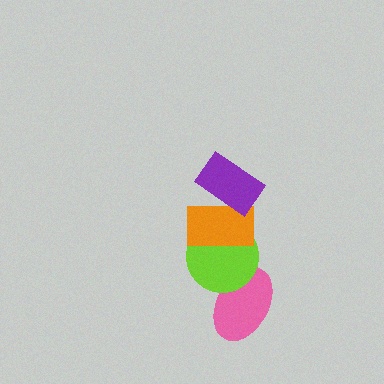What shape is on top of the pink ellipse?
The lime circle is on top of the pink ellipse.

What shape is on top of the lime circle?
The orange rectangle is on top of the lime circle.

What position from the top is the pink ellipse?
The pink ellipse is 4th from the top.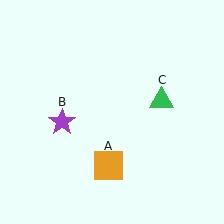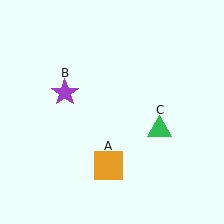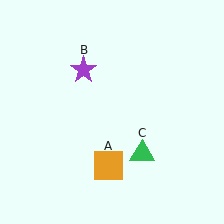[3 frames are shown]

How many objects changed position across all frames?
2 objects changed position: purple star (object B), green triangle (object C).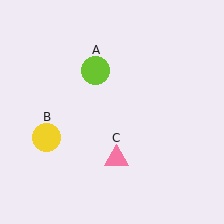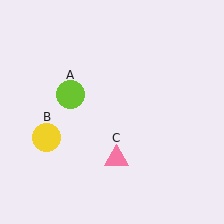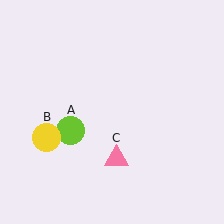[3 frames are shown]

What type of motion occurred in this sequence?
The lime circle (object A) rotated counterclockwise around the center of the scene.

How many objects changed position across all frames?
1 object changed position: lime circle (object A).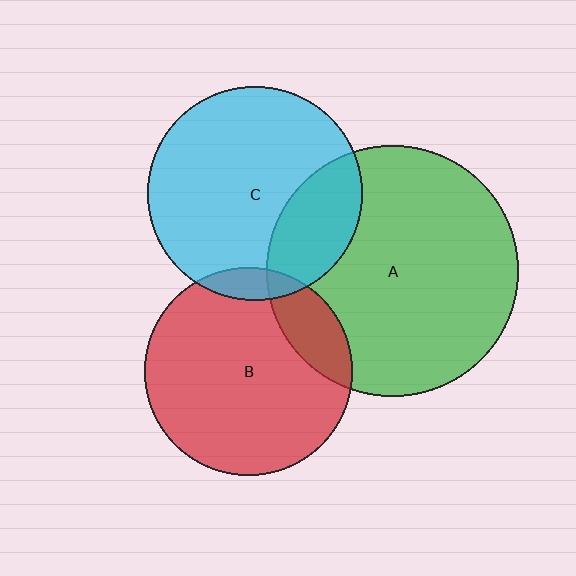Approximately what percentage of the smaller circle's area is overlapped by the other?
Approximately 25%.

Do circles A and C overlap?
Yes.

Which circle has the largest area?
Circle A (green).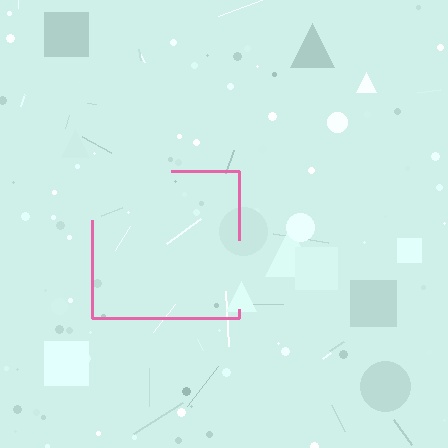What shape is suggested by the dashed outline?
The dashed outline suggests a square.